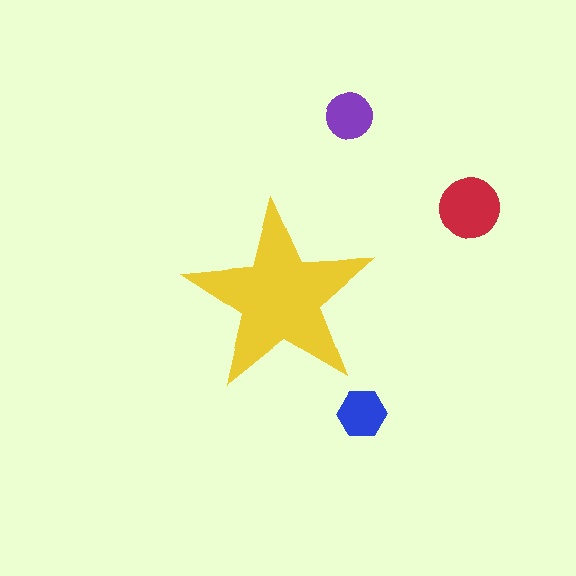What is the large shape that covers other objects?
A yellow star.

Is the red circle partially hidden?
No, the red circle is fully visible.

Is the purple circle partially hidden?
No, the purple circle is fully visible.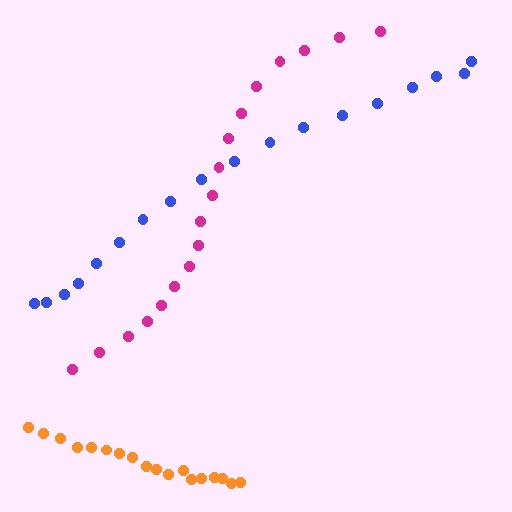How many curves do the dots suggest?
There are 3 distinct paths.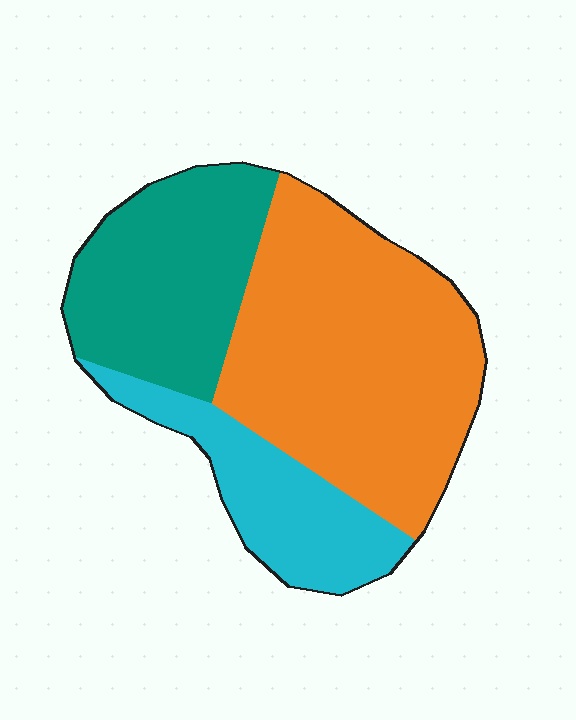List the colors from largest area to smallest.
From largest to smallest: orange, teal, cyan.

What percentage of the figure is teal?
Teal takes up between a sixth and a third of the figure.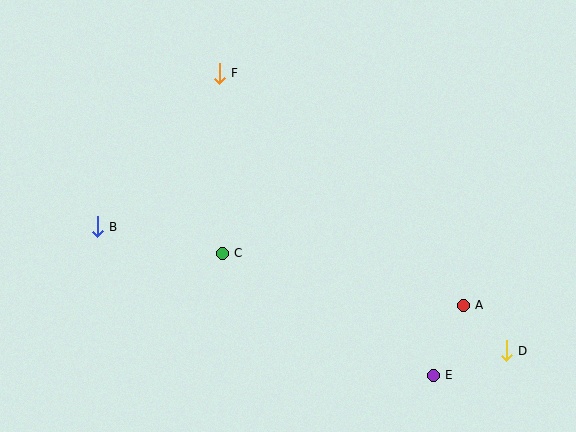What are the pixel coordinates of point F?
Point F is at (219, 73).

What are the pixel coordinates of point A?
Point A is at (463, 305).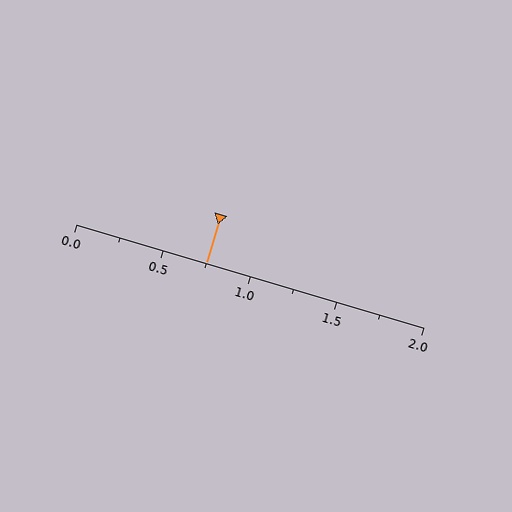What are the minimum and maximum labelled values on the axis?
The axis runs from 0.0 to 2.0.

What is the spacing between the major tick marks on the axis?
The major ticks are spaced 0.5 apart.